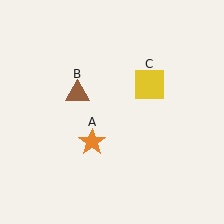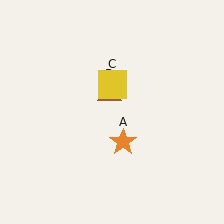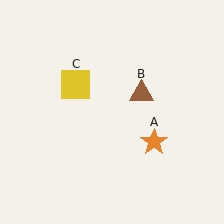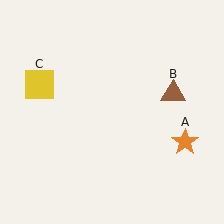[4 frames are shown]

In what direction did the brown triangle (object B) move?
The brown triangle (object B) moved right.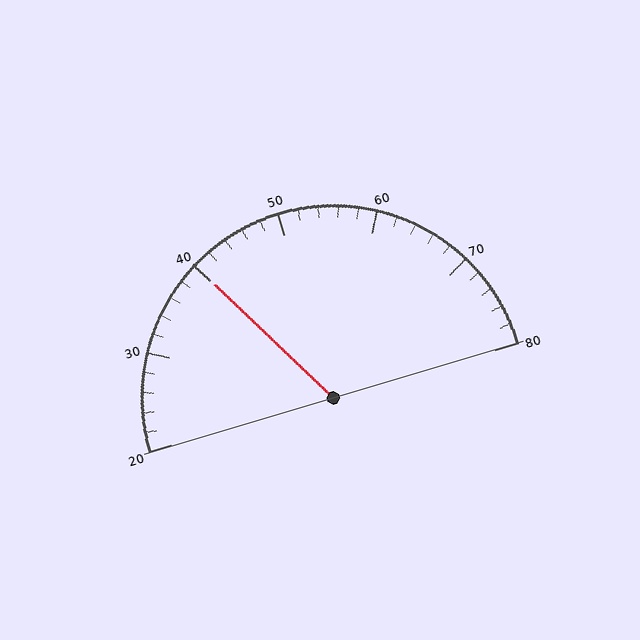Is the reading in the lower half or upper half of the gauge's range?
The reading is in the lower half of the range (20 to 80).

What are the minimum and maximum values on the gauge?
The gauge ranges from 20 to 80.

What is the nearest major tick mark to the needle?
The nearest major tick mark is 40.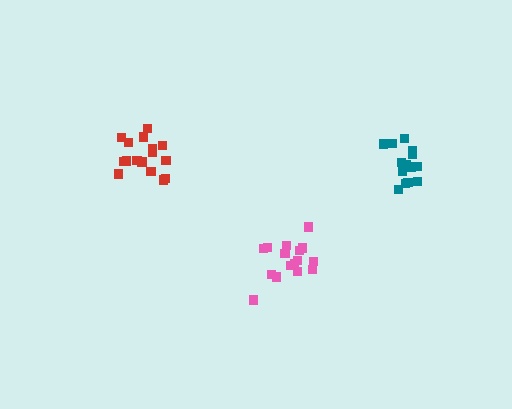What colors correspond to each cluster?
The clusters are colored: teal, pink, red.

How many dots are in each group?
Group 1: 15 dots, Group 2: 16 dots, Group 3: 17 dots (48 total).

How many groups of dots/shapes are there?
There are 3 groups.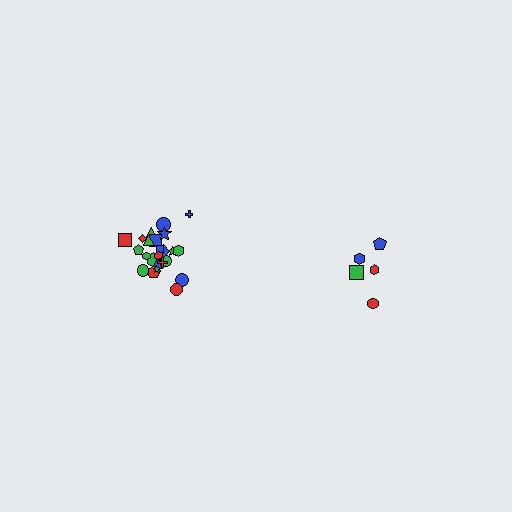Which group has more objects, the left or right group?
The left group.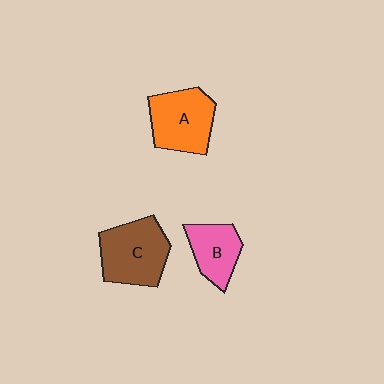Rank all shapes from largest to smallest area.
From largest to smallest: C (brown), A (orange), B (pink).